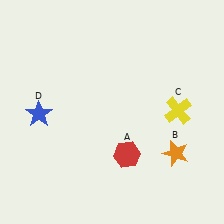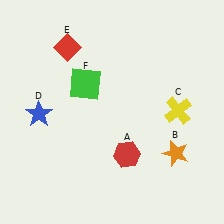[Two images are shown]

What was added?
A red diamond (E), a green square (F) were added in Image 2.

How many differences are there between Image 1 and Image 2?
There are 2 differences between the two images.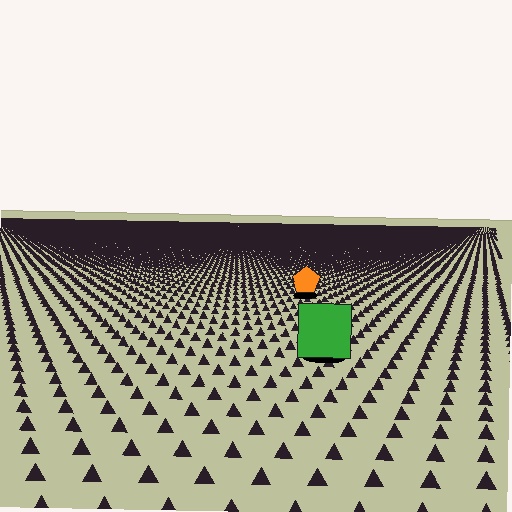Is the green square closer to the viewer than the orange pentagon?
Yes. The green square is closer — you can tell from the texture gradient: the ground texture is coarser near it.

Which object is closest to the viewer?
The green square is closest. The texture marks near it are larger and more spread out.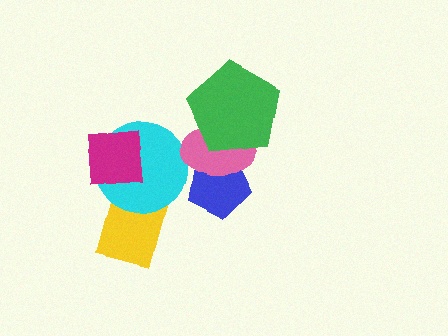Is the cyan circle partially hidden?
Yes, it is partially covered by another shape.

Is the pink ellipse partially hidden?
Yes, it is partially covered by another shape.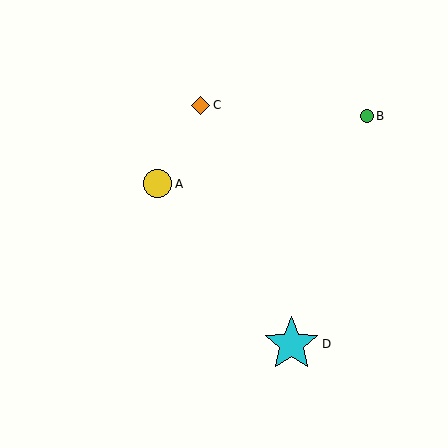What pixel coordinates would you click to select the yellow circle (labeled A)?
Click at (158, 184) to select the yellow circle A.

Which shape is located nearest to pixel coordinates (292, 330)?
The cyan star (labeled D) at (292, 344) is nearest to that location.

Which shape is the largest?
The cyan star (labeled D) is the largest.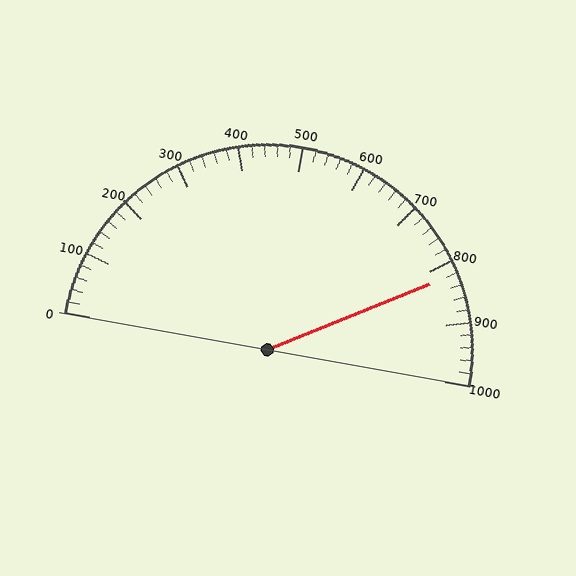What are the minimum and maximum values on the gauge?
The gauge ranges from 0 to 1000.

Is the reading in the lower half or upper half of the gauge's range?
The reading is in the upper half of the range (0 to 1000).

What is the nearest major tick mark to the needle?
The nearest major tick mark is 800.